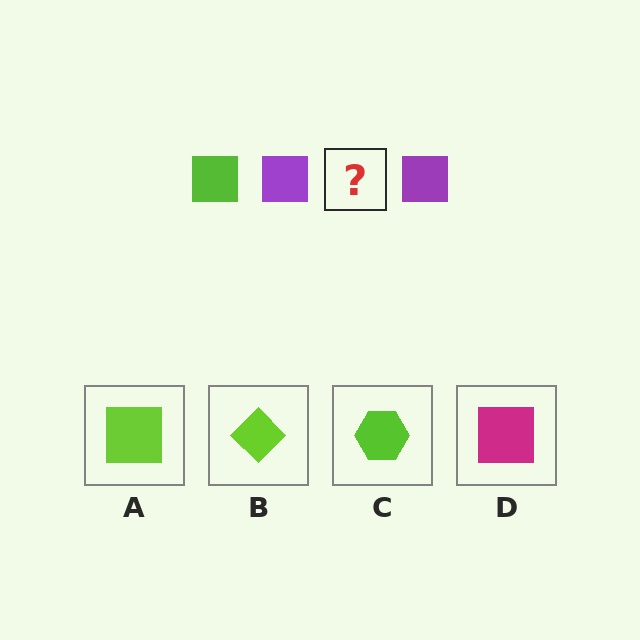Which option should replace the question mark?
Option A.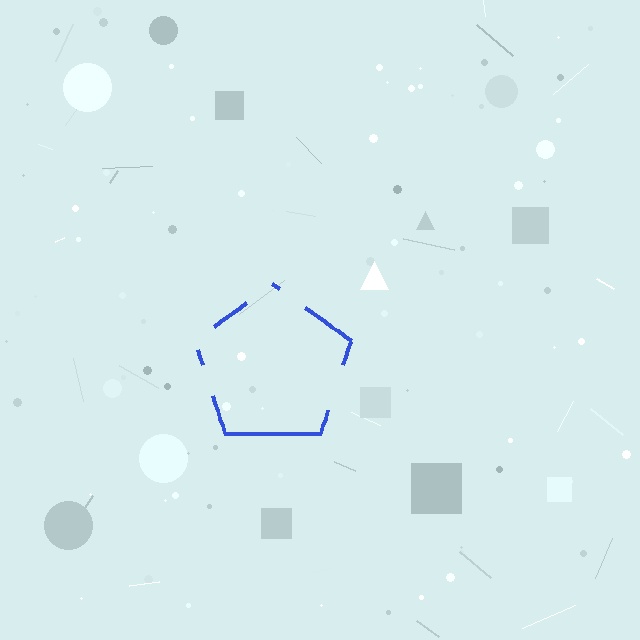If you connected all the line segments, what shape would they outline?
They would outline a pentagon.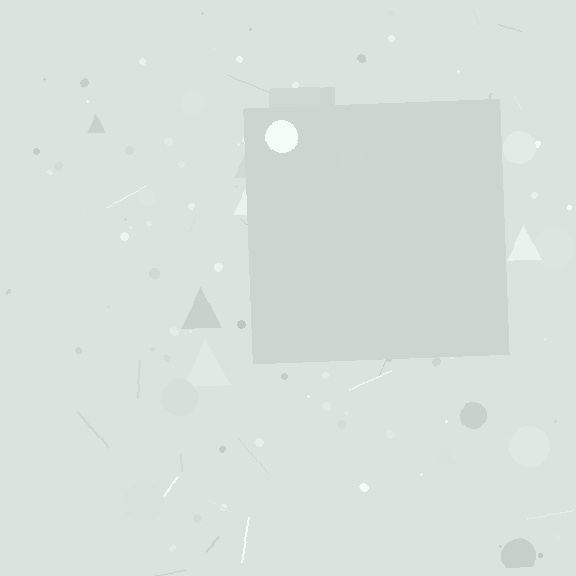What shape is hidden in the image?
A square is hidden in the image.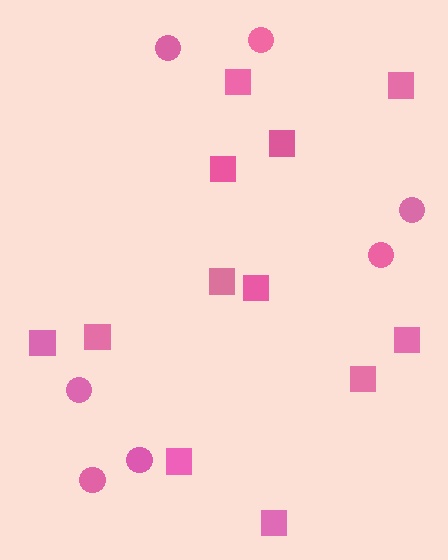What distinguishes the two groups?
There are 2 groups: one group of squares (12) and one group of circles (7).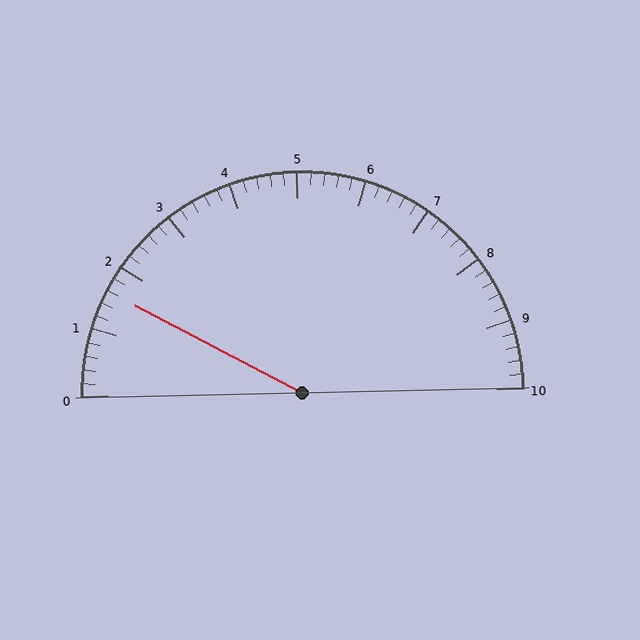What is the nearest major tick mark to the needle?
The nearest major tick mark is 2.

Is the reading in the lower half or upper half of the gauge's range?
The reading is in the lower half of the range (0 to 10).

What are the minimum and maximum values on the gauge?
The gauge ranges from 0 to 10.